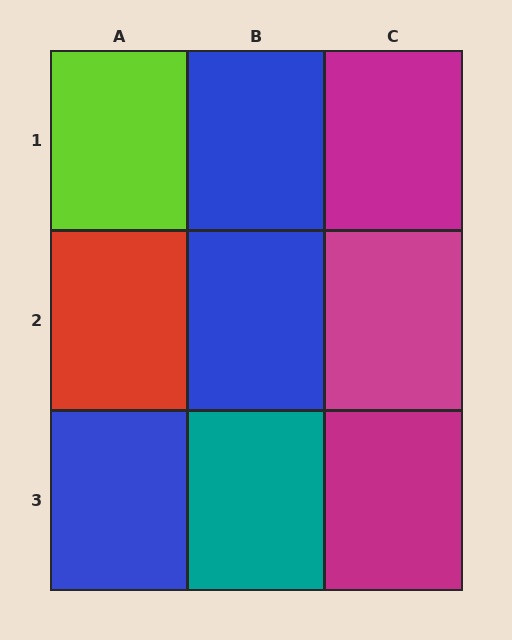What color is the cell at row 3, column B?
Teal.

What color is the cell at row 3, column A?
Blue.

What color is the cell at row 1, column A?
Lime.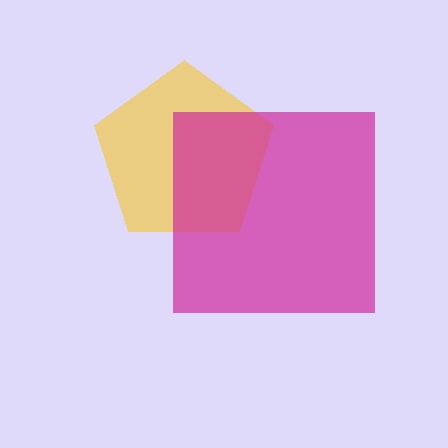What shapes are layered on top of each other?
The layered shapes are: a yellow pentagon, a magenta square.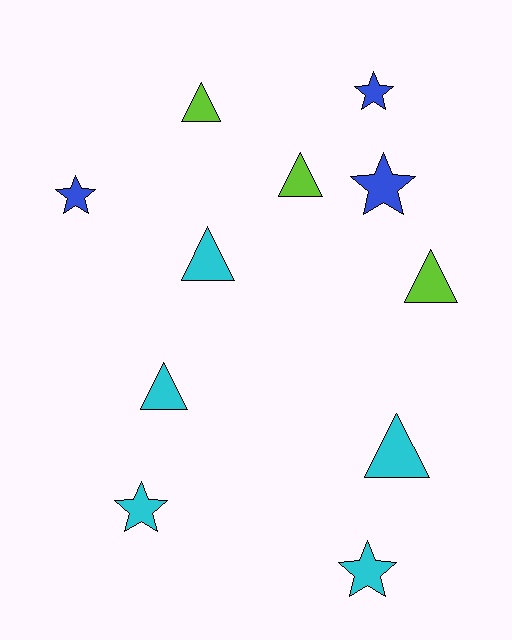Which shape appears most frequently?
Triangle, with 6 objects.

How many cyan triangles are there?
There are 3 cyan triangles.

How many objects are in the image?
There are 11 objects.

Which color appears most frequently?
Cyan, with 5 objects.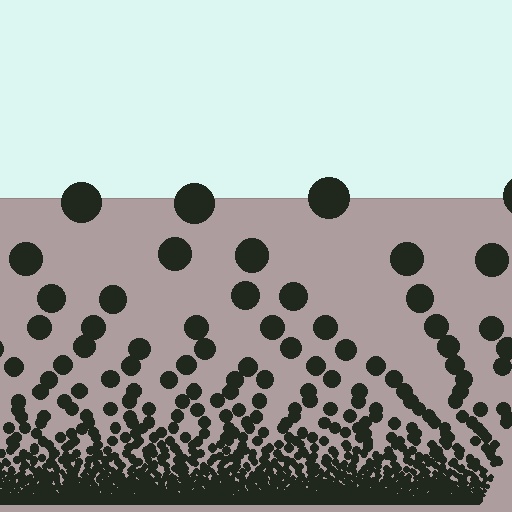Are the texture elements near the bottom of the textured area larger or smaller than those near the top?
Smaller. The gradient is inverted — elements near the bottom are smaller and denser.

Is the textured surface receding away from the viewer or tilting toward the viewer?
The surface appears to tilt toward the viewer. Texture elements get larger and sparser toward the top.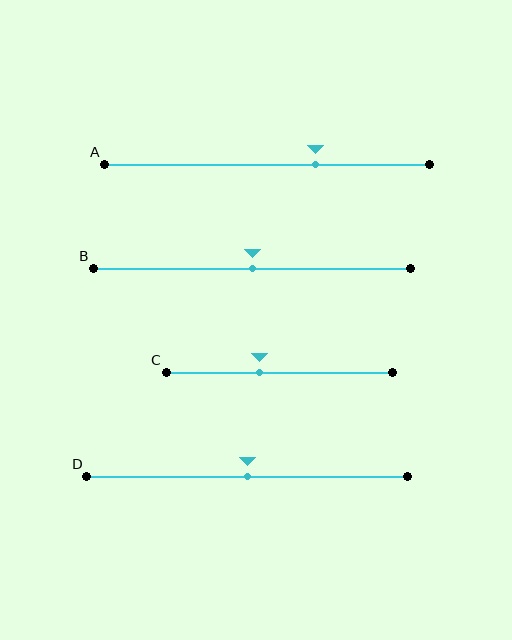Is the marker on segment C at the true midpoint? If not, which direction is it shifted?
No, the marker on segment C is shifted to the left by about 9% of the segment length.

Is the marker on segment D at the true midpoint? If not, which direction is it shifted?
Yes, the marker on segment D is at the true midpoint.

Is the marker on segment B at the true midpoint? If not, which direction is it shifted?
Yes, the marker on segment B is at the true midpoint.